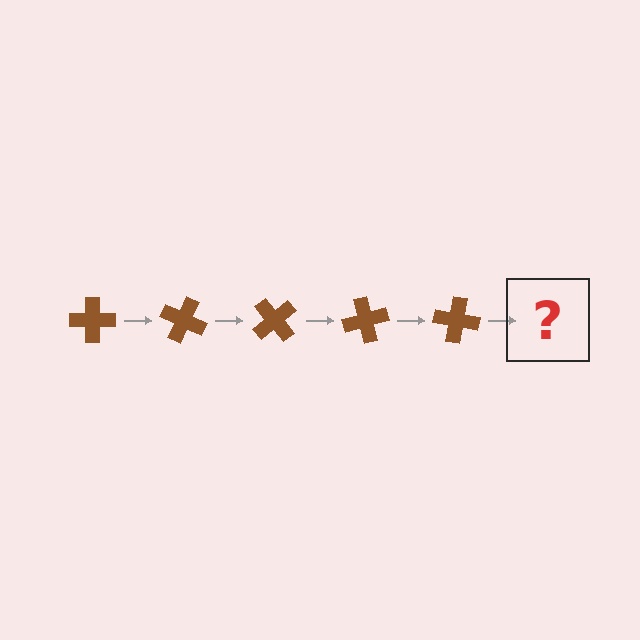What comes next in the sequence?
The next element should be a brown cross rotated 125 degrees.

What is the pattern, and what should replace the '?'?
The pattern is that the cross rotates 25 degrees each step. The '?' should be a brown cross rotated 125 degrees.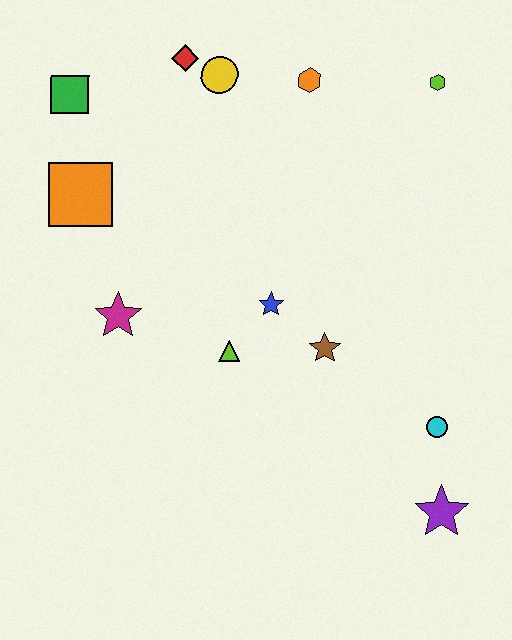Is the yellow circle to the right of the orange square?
Yes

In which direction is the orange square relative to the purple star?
The orange square is to the left of the purple star.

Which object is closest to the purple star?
The cyan circle is closest to the purple star.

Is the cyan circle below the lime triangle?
Yes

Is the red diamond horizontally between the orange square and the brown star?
Yes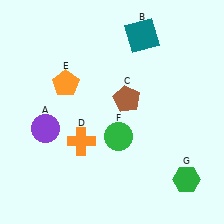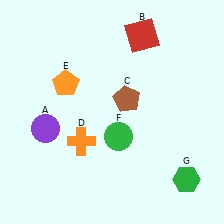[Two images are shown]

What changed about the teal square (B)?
In Image 1, B is teal. In Image 2, it changed to red.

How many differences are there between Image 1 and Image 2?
There is 1 difference between the two images.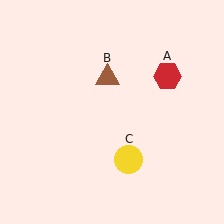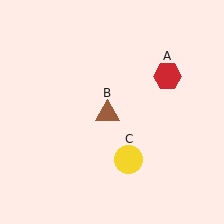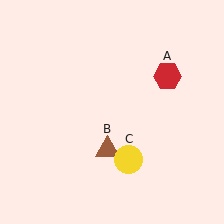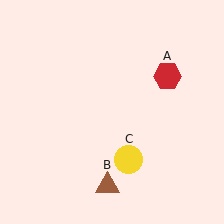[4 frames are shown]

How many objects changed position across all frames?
1 object changed position: brown triangle (object B).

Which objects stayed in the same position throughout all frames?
Red hexagon (object A) and yellow circle (object C) remained stationary.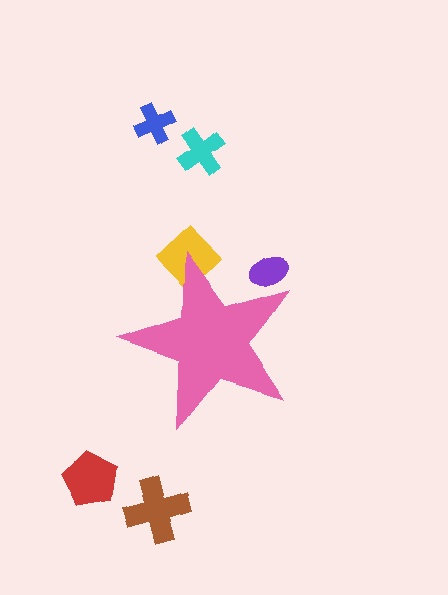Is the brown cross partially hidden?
No, the brown cross is fully visible.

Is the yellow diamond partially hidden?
Yes, the yellow diamond is partially hidden behind the pink star.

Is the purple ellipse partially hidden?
Yes, the purple ellipse is partially hidden behind the pink star.